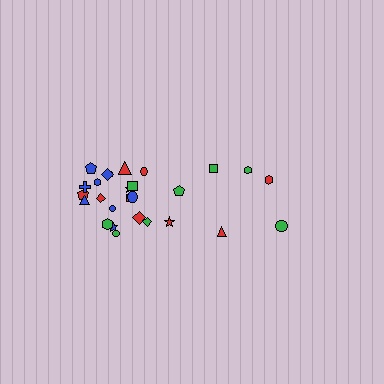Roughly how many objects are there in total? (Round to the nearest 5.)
Roughly 25 objects in total.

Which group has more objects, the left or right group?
The left group.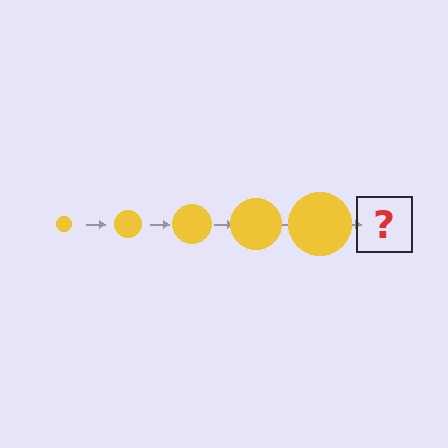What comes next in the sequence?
The next element should be a yellow circle, larger than the previous one.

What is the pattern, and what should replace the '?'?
The pattern is that the circle gets progressively larger each step. The '?' should be a yellow circle, larger than the previous one.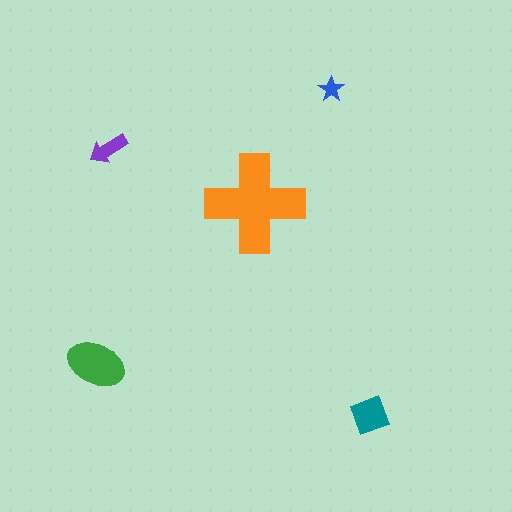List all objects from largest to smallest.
The orange cross, the green ellipse, the teal square, the purple arrow, the blue star.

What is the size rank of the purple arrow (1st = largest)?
4th.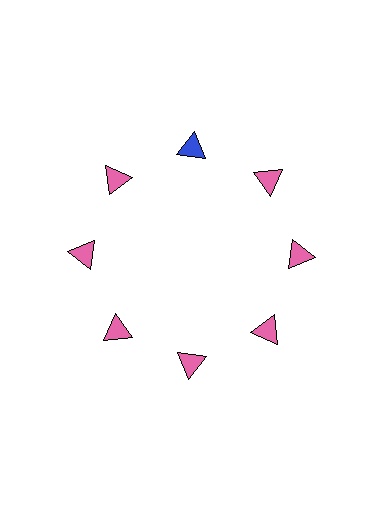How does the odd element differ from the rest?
It has a different color: blue instead of pink.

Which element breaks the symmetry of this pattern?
The blue triangle at roughly the 12 o'clock position breaks the symmetry. All other shapes are pink triangles.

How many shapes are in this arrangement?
There are 8 shapes arranged in a ring pattern.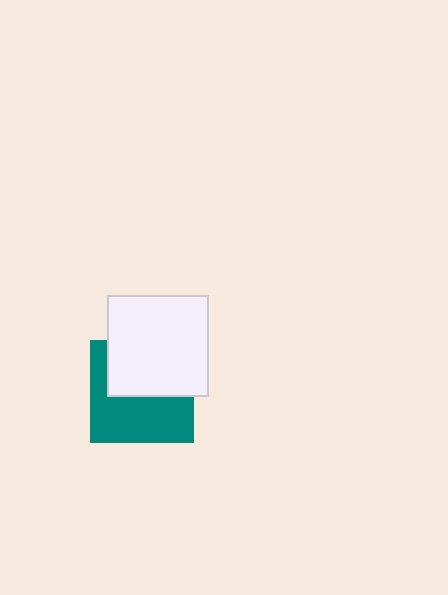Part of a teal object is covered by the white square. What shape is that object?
It is a square.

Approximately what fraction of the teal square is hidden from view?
Roughly 46% of the teal square is hidden behind the white square.